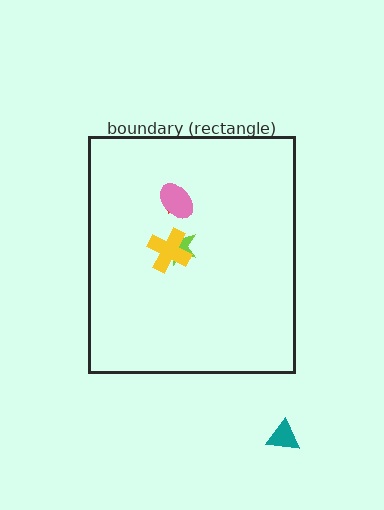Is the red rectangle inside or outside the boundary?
Inside.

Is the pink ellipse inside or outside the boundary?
Inside.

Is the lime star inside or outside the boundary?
Inside.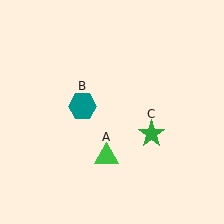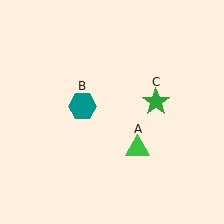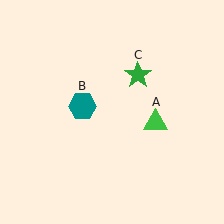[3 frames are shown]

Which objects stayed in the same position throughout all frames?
Teal hexagon (object B) remained stationary.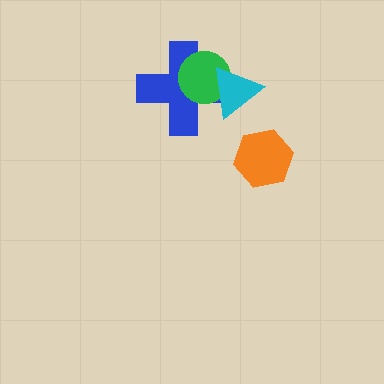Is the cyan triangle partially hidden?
No, no other shape covers it.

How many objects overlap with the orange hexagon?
0 objects overlap with the orange hexagon.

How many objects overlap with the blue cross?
2 objects overlap with the blue cross.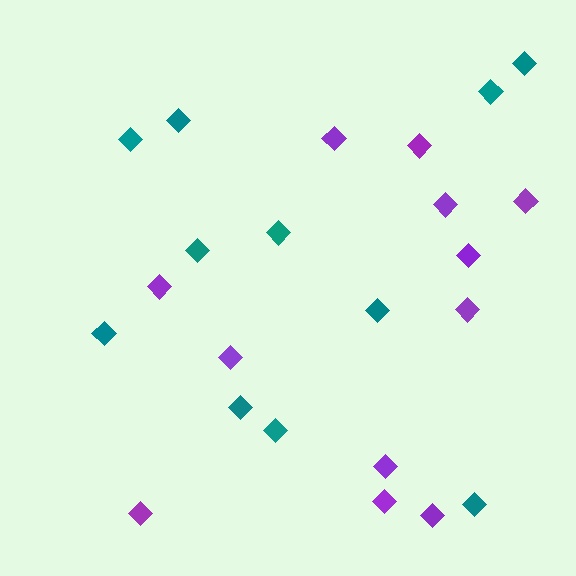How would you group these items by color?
There are 2 groups: one group of purple diamonds (12) and one group of teal diamonds (11).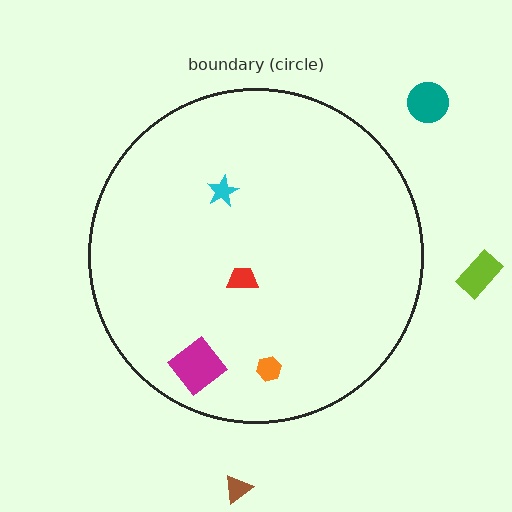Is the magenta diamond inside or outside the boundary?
Inside.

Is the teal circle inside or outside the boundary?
Outside.